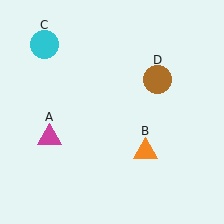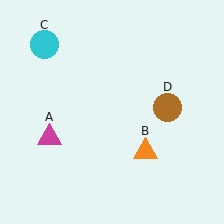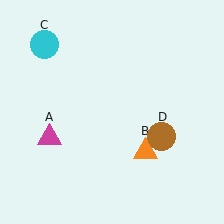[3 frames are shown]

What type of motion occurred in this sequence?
The brown circle (object D) rotated clockwise around the center of the scene.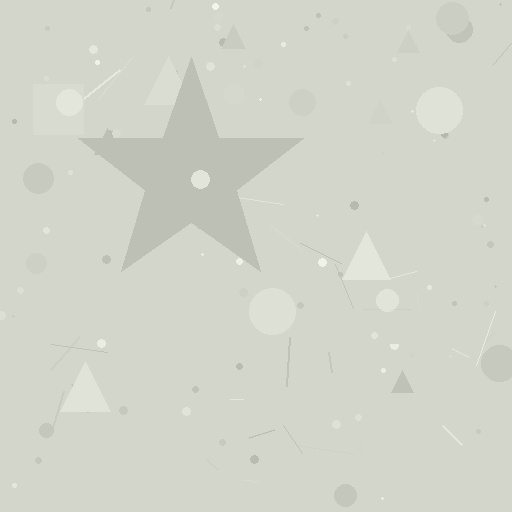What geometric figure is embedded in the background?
A star is embedded in the background.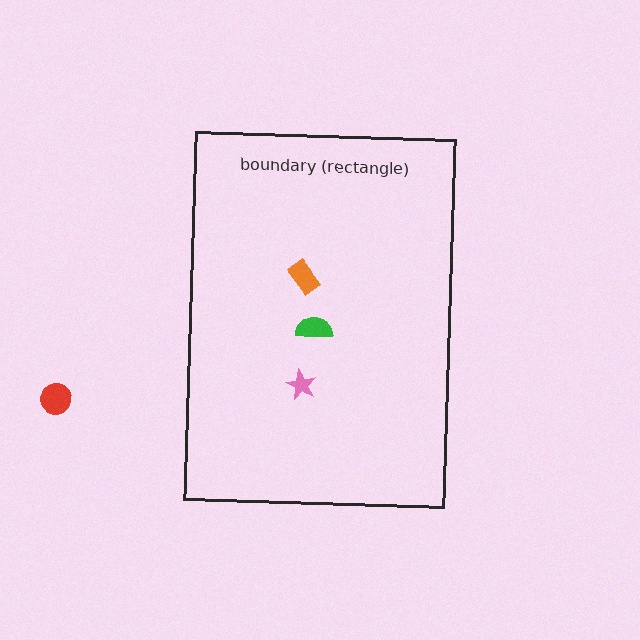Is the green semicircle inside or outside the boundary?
Inside.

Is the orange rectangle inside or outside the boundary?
Inside.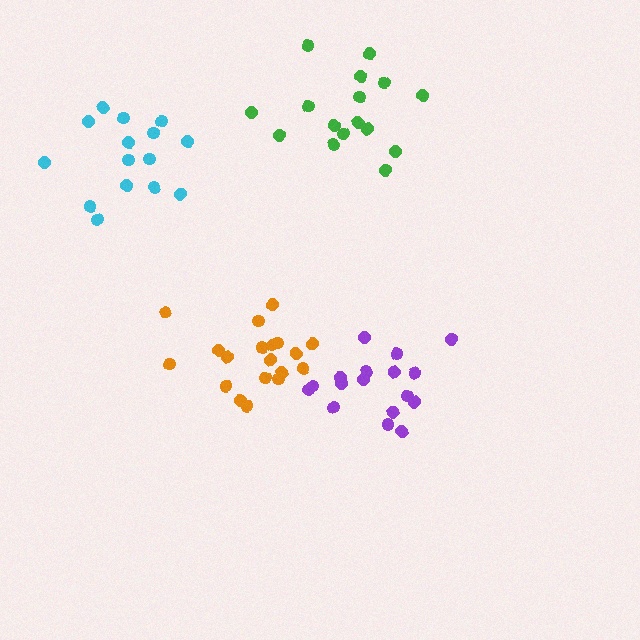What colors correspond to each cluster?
The clusters are colored: cyan, green, purple, orange.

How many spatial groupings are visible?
There are 4 spatial groupings.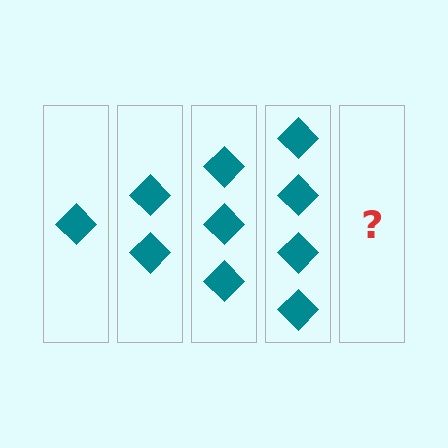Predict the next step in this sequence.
The next step is 5 diamonds.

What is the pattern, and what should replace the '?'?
The pattern is that each step adds one more diamond. The '?' should be 5 diamonds.